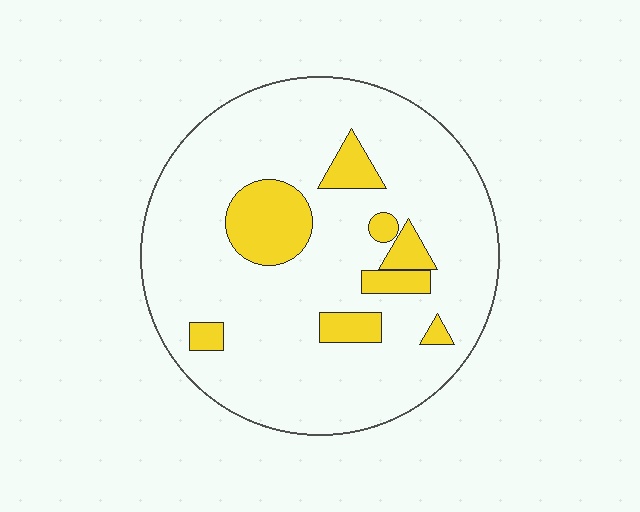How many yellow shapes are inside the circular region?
8.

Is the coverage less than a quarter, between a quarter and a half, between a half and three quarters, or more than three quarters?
Less than a quarter.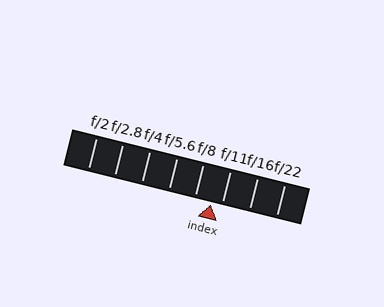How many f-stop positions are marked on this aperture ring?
There are 8 f-stop positions marked.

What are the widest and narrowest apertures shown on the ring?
The widest aperture shown is f/2 and the narrowest is f/22.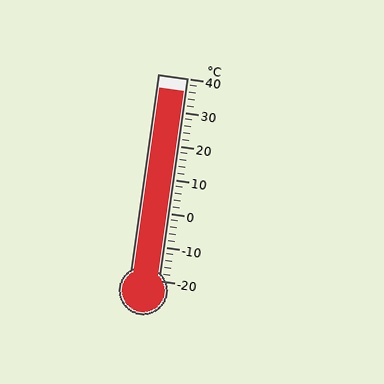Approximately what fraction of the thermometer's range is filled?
The thermometer is filled to approximately 95% of its range.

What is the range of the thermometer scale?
The thermometer scale ranges from -20°C to 40°C.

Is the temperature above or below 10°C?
The temperature is above 10°C.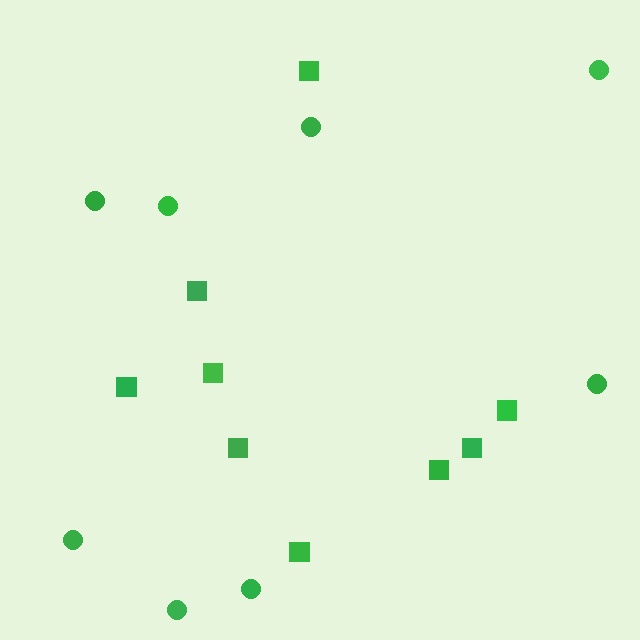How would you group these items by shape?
There are 2 groups: one group of squares (9) and one group of circles (8).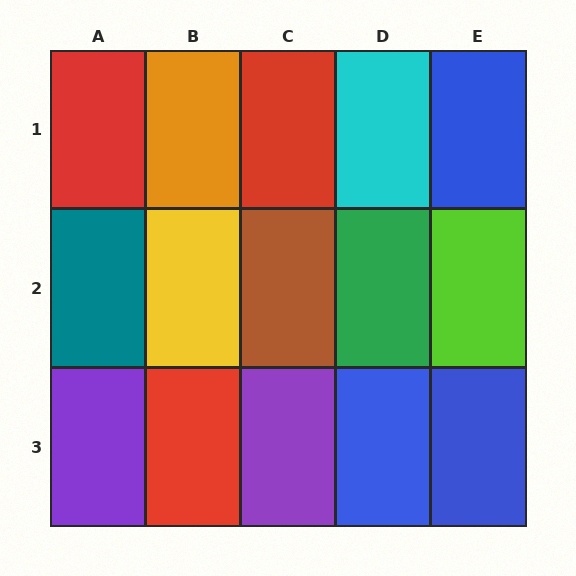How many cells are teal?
1 cell is teal.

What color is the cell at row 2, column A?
Teal.